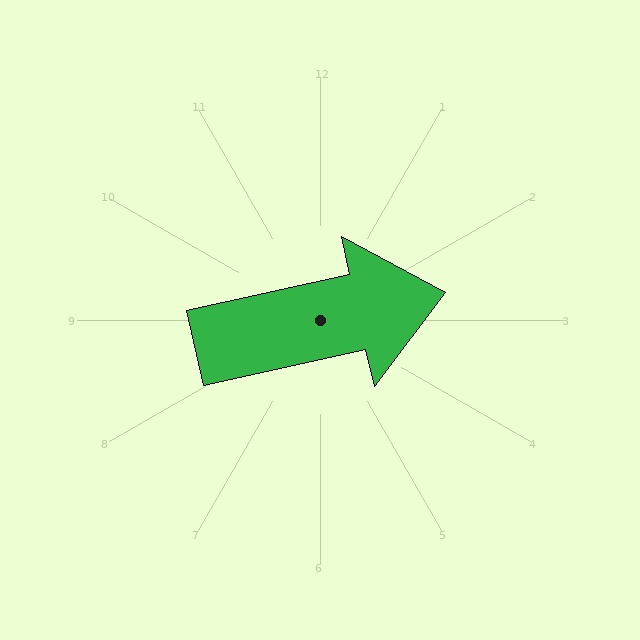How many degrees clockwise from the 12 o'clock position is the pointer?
Approximately 78 degrees.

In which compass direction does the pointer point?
East.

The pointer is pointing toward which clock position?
Roughly 3 o'clock.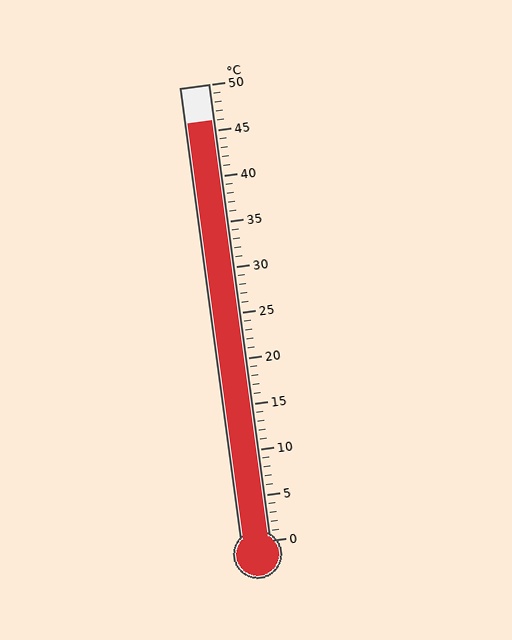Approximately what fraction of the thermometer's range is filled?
The thermometer is filled to approximately 90% of its range.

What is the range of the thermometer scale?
The thermometer scale ranges from 0°C to 50°C.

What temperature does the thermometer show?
The thermometer shows approximately 46°C.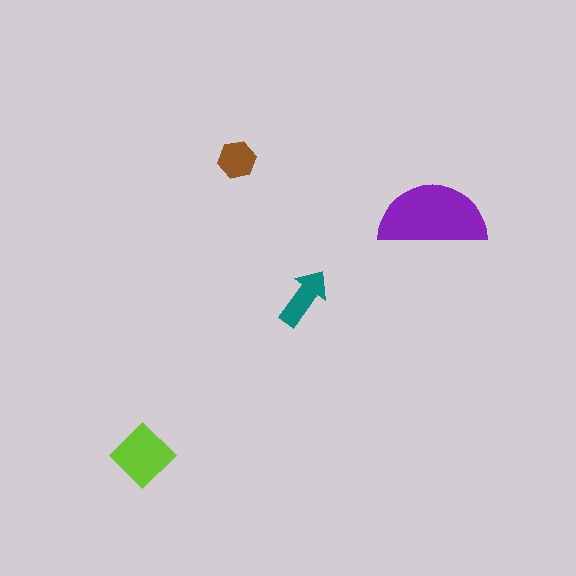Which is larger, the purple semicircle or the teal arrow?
The purple semicircle.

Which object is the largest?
The purple semicircle.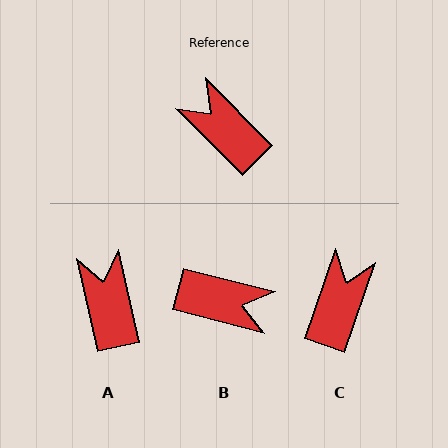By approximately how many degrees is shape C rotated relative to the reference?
Approximately 64 degrees clockwise.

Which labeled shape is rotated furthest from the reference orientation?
B, about 149 degrees away.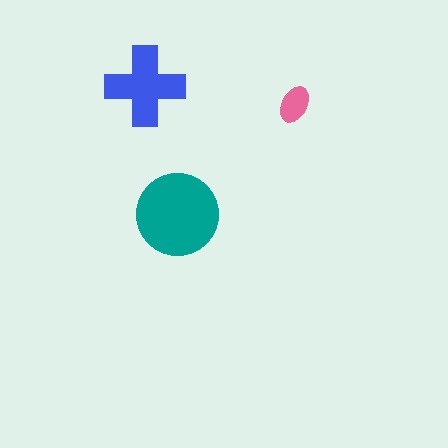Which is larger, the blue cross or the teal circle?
The teal circle.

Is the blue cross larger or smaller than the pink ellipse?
Larger.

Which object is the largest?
The teal circle.